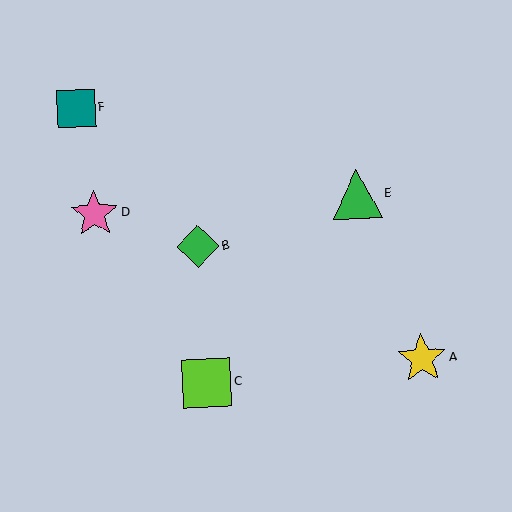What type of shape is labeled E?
Shape E is a green triangle.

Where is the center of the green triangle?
The center of the green triangle is at (357, 194).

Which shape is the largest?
The yellow star (labeled A) is the largest.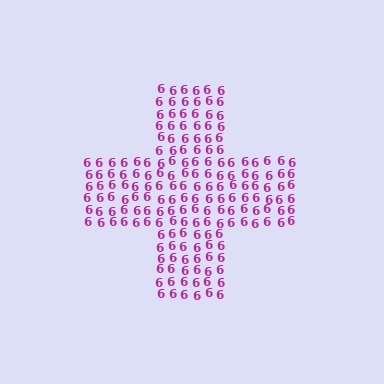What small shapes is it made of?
It is made of small digit 6's.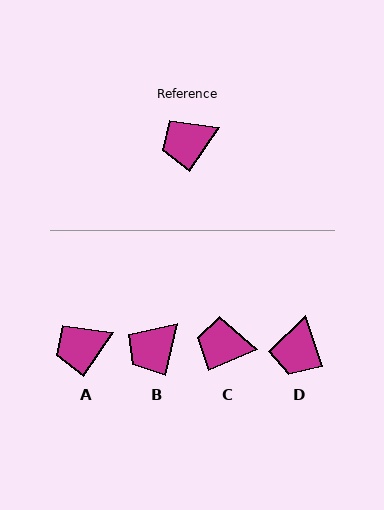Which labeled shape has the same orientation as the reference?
A.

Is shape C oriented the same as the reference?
No, it is off by about 33 degrees.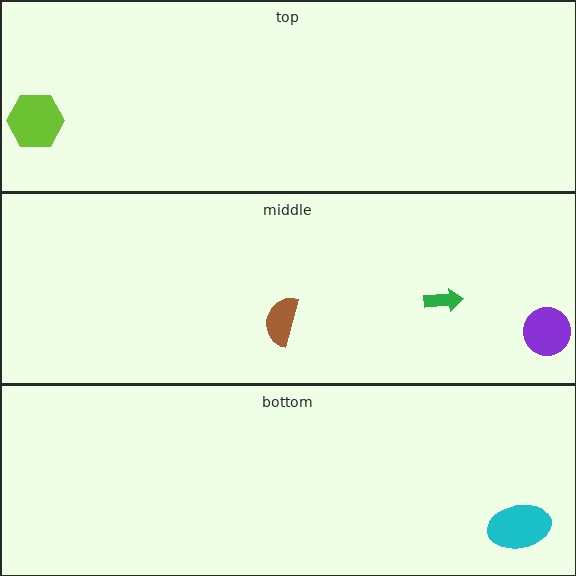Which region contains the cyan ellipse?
The bottom region.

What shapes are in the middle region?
The green arrow, the brown semicircle, the purple circle.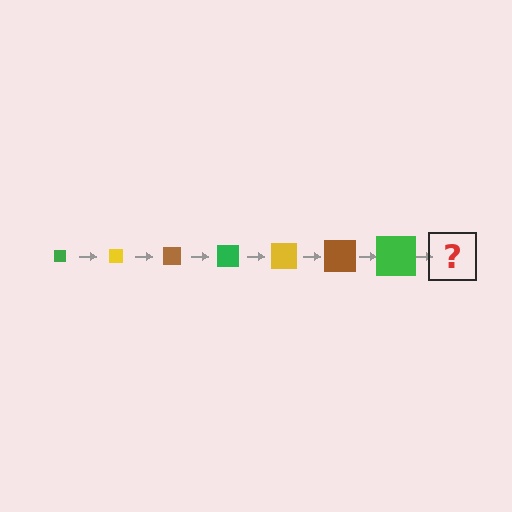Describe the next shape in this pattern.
It should be a yellow square, larger than the previous one.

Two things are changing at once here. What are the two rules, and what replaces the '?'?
The two rules are that the square grows larger each step and the color cycles through green, yellow, and brown. The '?' should be a yellow square, larger than the previous one.